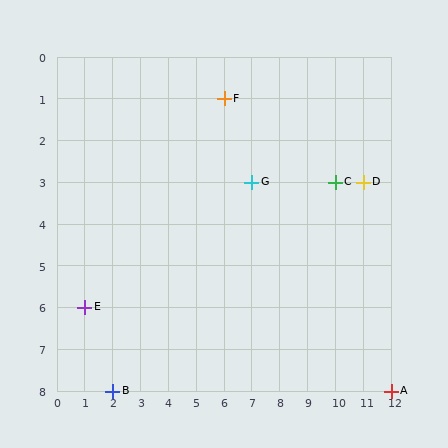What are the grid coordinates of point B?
Point B is at grid coordinates (2, 8).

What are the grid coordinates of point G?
Point G is at grid coordinates (7, 3).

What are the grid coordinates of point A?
Point A is at grid coordinates (12, 8).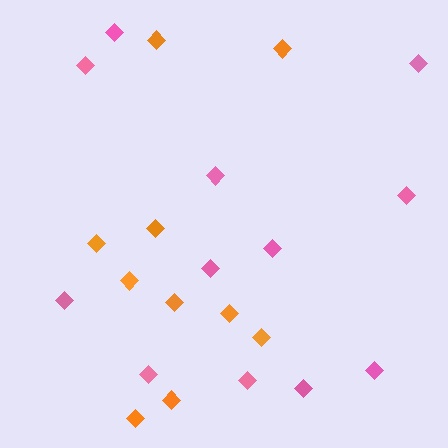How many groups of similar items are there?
There are 2 groups: one group of orange diamonds (10) and one group of pink diamonds (12).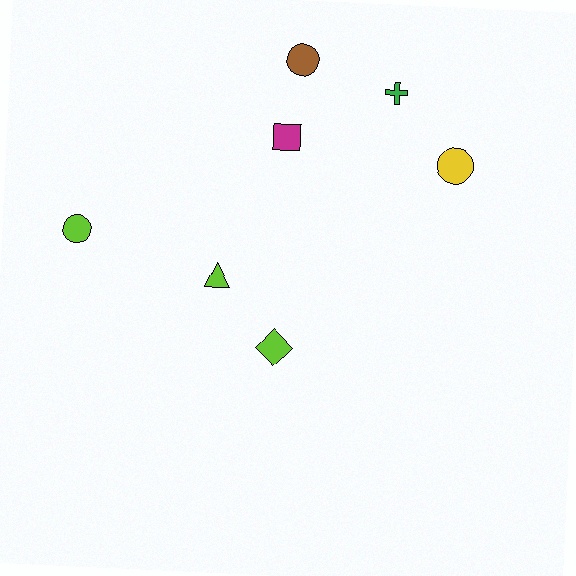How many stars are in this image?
There are no stars.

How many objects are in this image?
There are 7 objects.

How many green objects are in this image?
There is 1 green object.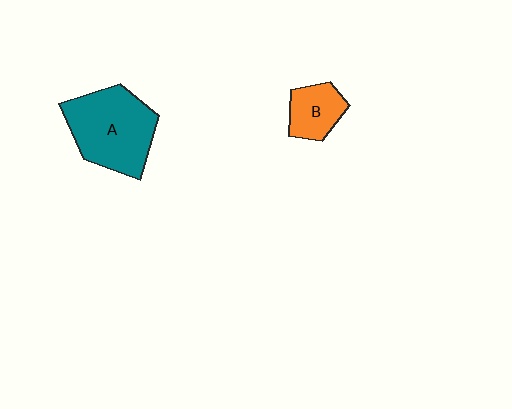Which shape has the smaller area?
Shape B (orange).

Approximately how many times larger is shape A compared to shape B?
Approximately 2.3 times.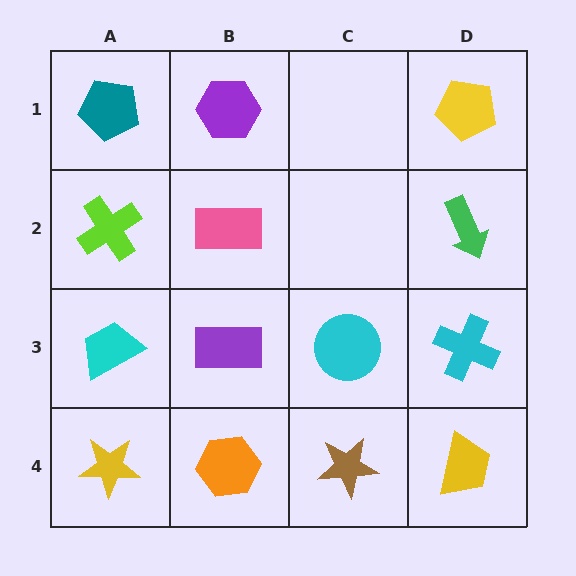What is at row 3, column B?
A purple rectangle.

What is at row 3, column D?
A cyan cross.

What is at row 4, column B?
An orange hexagon.